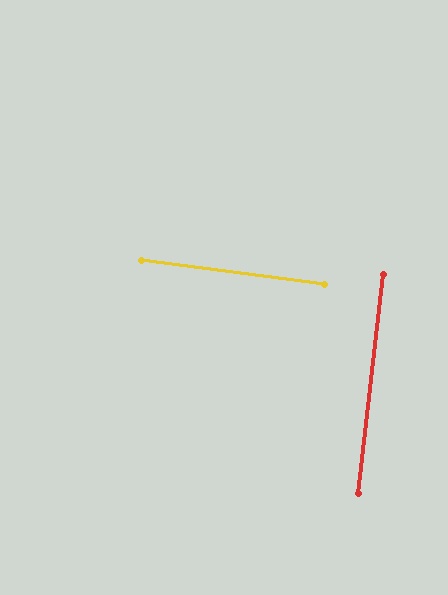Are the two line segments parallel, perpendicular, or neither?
Perpendicular — they meet at approximately 89°.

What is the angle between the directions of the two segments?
Approximately 89 degrees.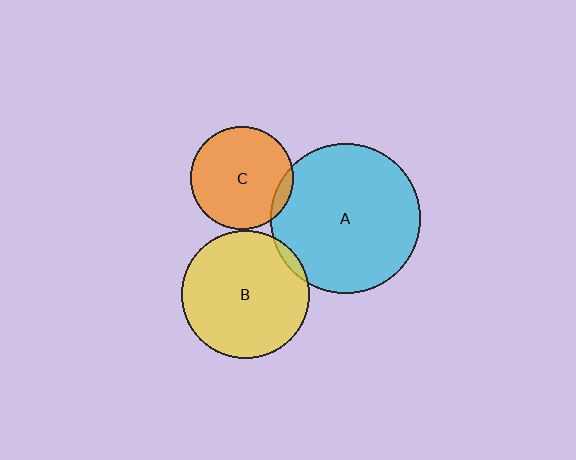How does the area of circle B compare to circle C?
Approximately 1.5 times.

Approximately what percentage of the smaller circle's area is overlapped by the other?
Approximately 5%.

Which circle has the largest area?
Circle A (cyan).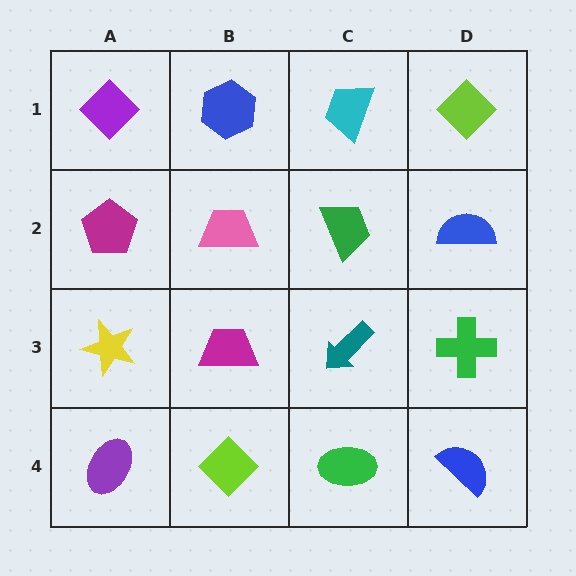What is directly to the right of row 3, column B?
A teal arrow.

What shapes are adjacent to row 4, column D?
A green cross (row 3, column D), a green ellipse (row 4, column C).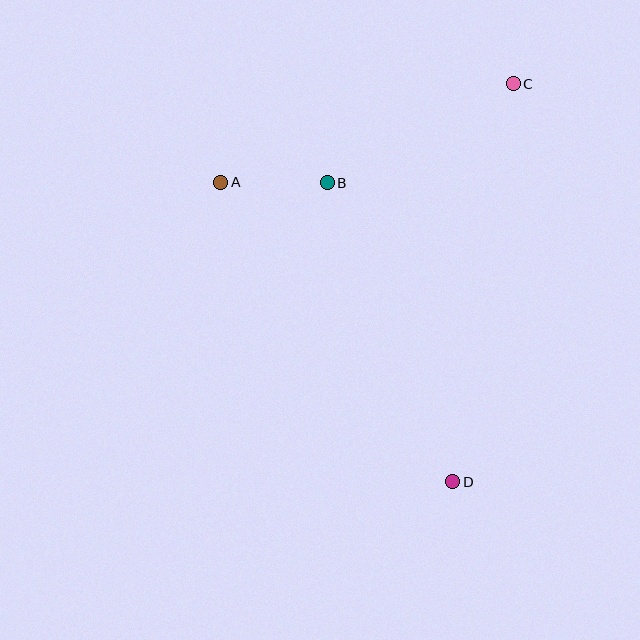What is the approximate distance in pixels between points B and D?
The distance between B and D is approximately 325 pixels.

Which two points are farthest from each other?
Points C and D are farthest from each other.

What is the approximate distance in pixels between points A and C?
The distance between A and C is approximately 309 pixels.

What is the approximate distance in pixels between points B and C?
The distance between B and C is approximately 211 pixels.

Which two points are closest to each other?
Points A and B are closest to each other.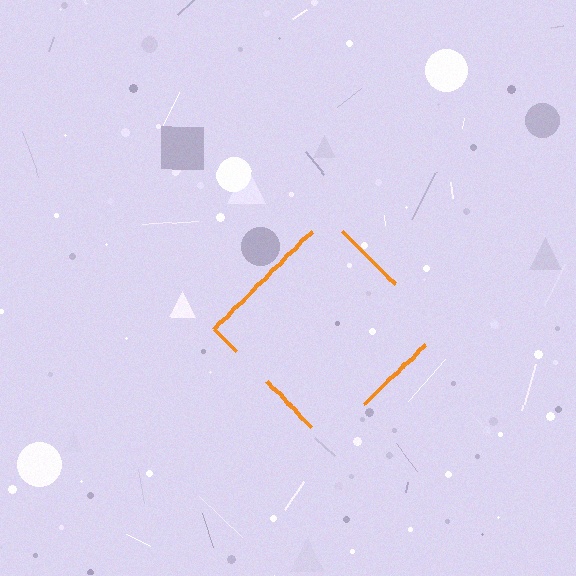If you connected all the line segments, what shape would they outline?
They would outline a diamond.